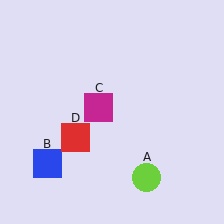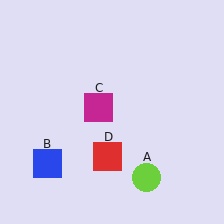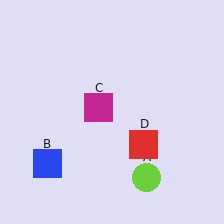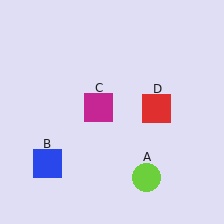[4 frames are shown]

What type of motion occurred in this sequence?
The red square (object D) rotated counterclockwise around the center of the scene.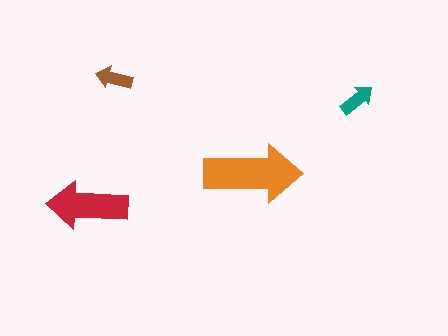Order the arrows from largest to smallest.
the orange one, the red one, the brown one, the teal one.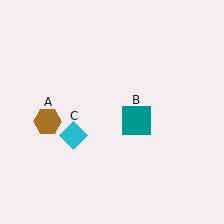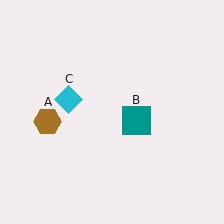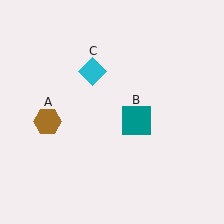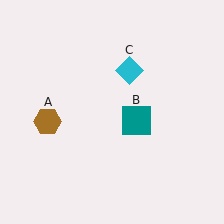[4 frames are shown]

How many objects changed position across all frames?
1 object changed position: cyan diamond (object C).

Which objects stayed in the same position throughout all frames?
Brown hexagon (object A) and teal square (object B) remained stationary.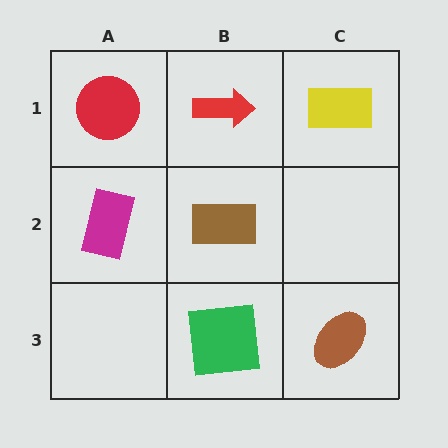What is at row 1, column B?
A red arrow.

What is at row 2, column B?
A brown rectangle.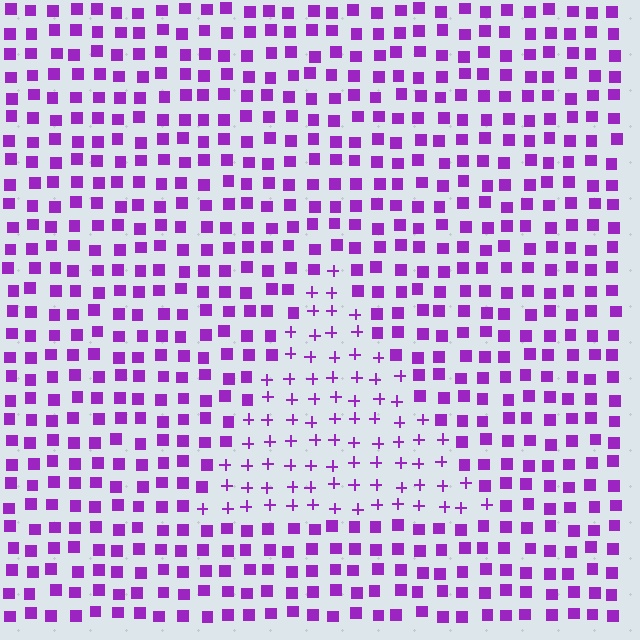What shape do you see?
I see a triangle.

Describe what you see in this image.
The image is filled with small purple elements arranged in a uniform grid. A triangle-shaped region contains plus signs, while the surrounding area contains squares. The boundary is defined purely by the change in element shape.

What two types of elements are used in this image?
The image uses plus signs inside the triangle region and squares outside it.